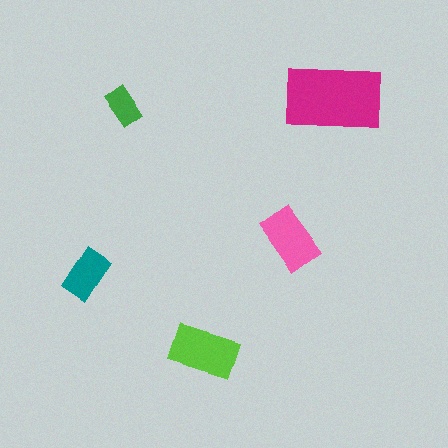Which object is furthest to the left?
The teal rectangle is leftmost.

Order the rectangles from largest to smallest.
the magenta one, the lime one, the pink one, the teal one, the green one.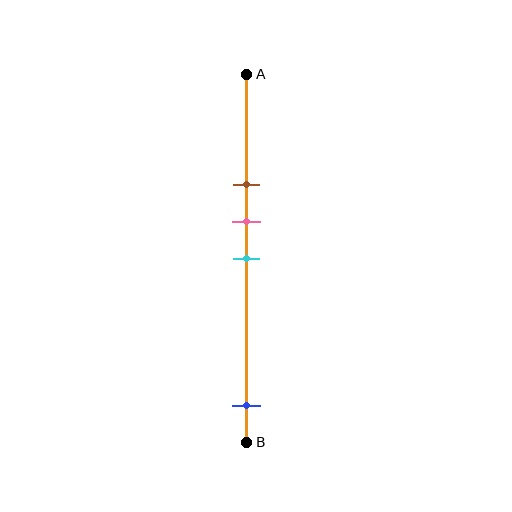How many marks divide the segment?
There are 4 marks dividing the segment.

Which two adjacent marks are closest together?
The pink and cyan marks are the closest adjacent pair.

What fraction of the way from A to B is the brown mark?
The brown mark is approximately 30% (0.3) of the way from A to B.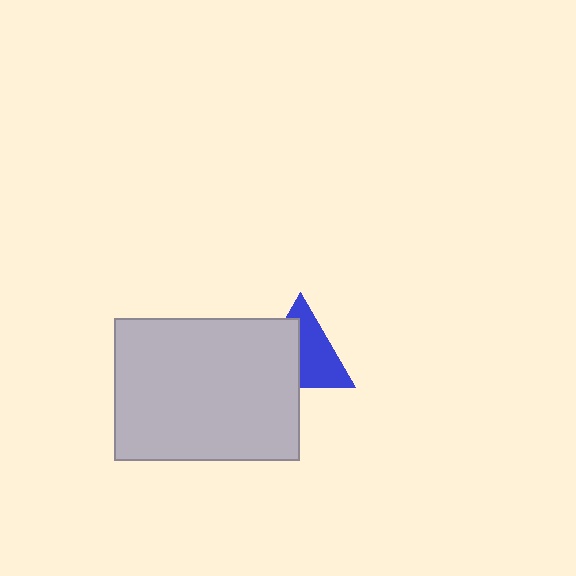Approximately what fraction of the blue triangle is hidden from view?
Roughly 45% of the blue triangle is hidden behind the light gray rectangle.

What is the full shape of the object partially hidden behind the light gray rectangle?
The partially hidden object is a blue triangle.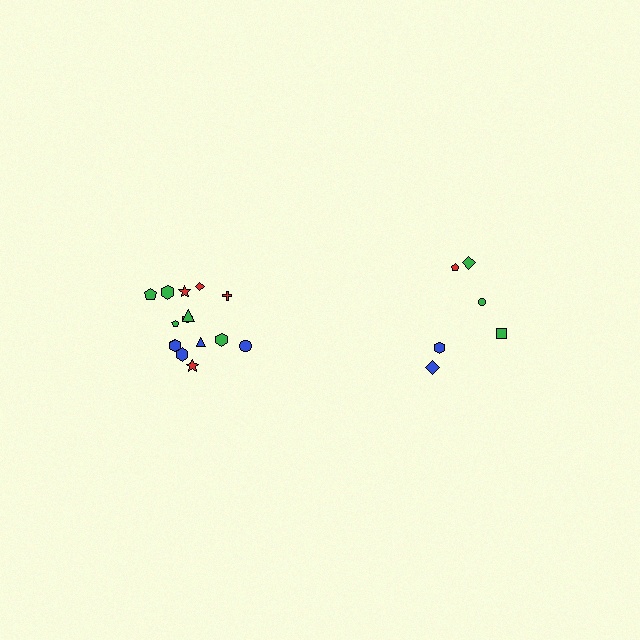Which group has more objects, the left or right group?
The left group.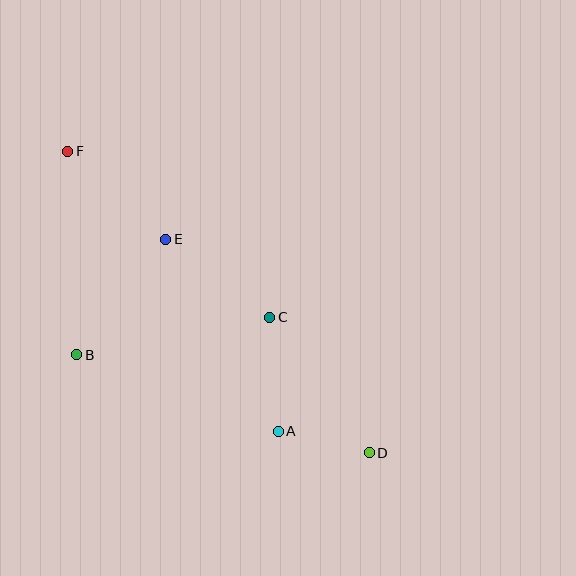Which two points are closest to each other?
Points A and D are closest to each other.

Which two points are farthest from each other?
Points D and F are farthest from each other.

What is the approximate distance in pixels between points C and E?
The distance between C and E is approximately 130 pixels.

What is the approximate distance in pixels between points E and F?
The distance between E and F is approximately 132 pixels.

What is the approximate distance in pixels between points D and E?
The distance between D and E is approximately 295 pixels.